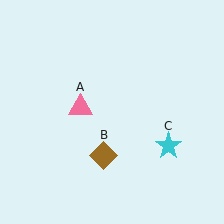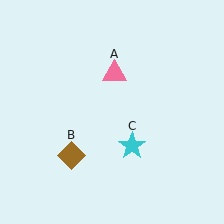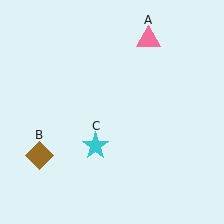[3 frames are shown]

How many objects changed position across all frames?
3 objects changed position: pink triangle (object A), brown diamond (object B), cyan star (object C).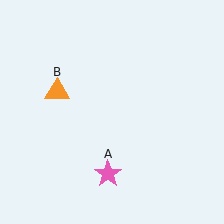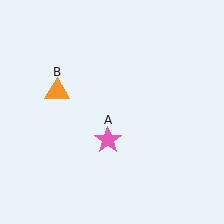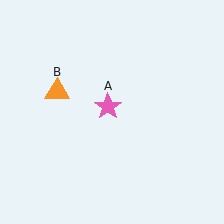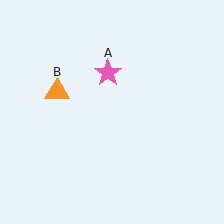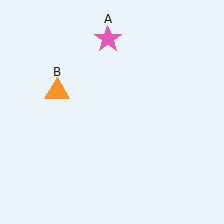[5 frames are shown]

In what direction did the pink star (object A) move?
The pink star (object A) moved up.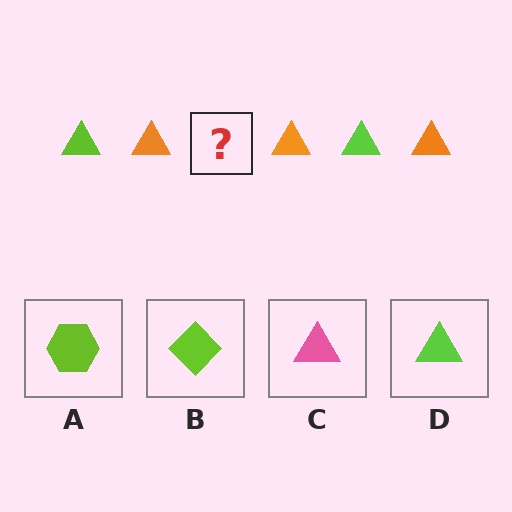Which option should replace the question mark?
Option D.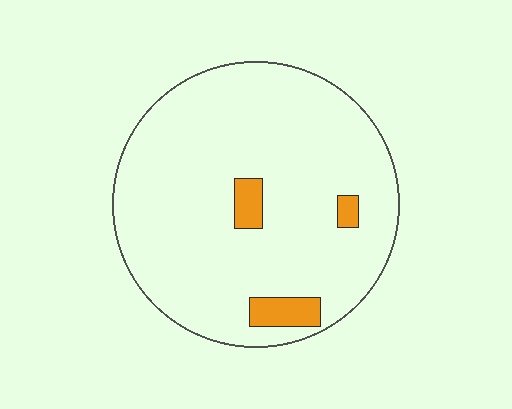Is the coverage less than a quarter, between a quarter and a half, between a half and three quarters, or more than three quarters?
Less than a quarter.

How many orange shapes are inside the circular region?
3.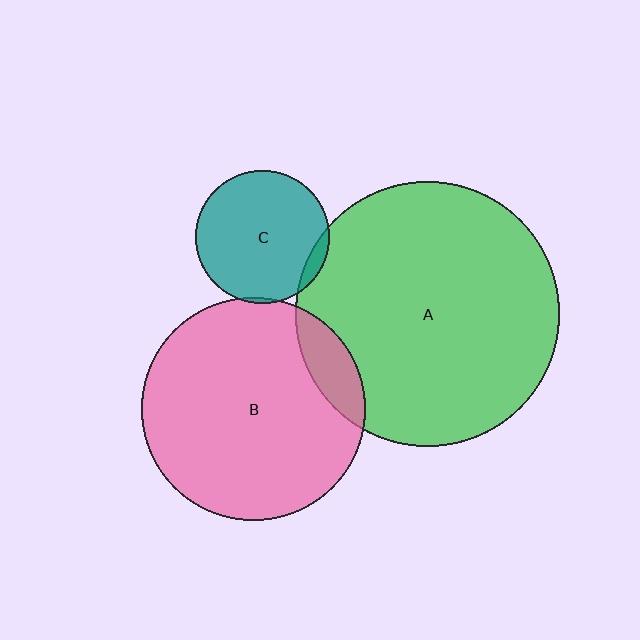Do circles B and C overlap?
Yes.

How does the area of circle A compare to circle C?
Approximately 3.9 times.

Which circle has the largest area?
Circle A (green).